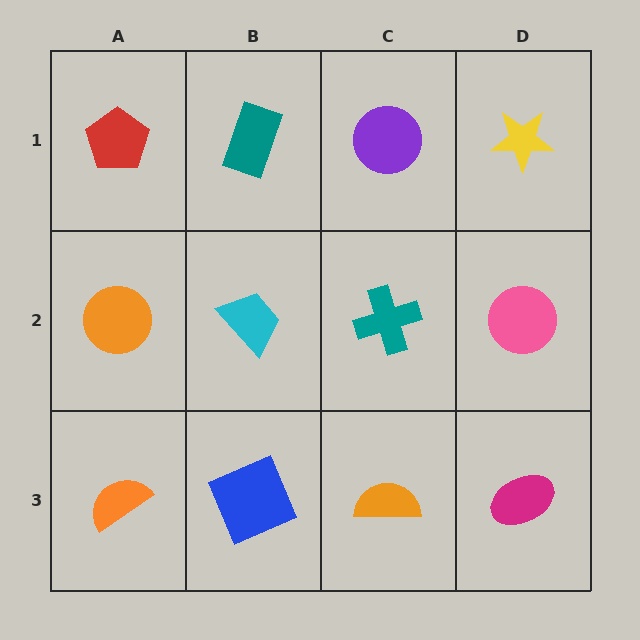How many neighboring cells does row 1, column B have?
3.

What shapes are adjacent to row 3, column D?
A pink circle (row 2, column D), an orange semicircle (row 3, column C).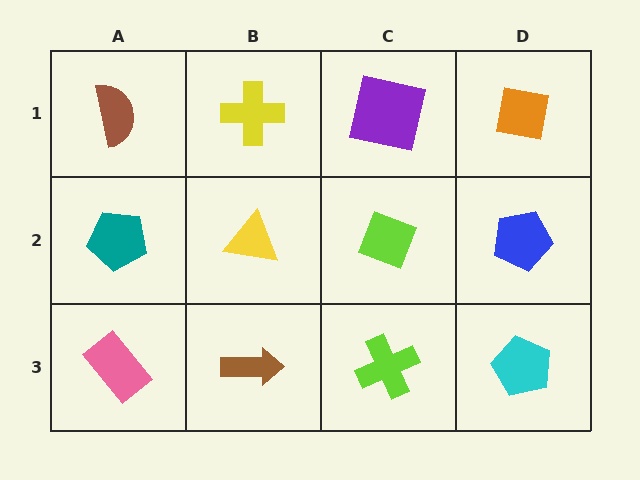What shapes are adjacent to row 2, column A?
A brown semicircle (row 1, column A), a pink rectangle (row 3, column A), a yellow triangle (row 2, column B).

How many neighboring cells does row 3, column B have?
3.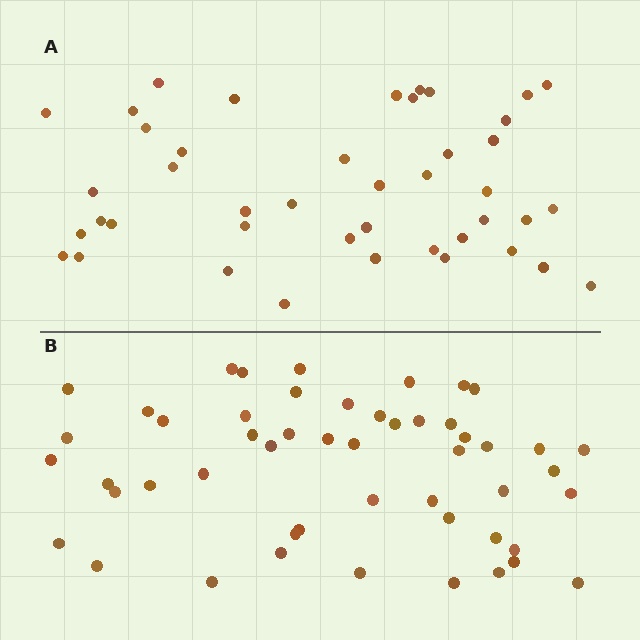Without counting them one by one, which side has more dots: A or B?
Region B (the bottom region) has more dots.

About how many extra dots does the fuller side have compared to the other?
Region B has roughly 8 or so more dots than region A.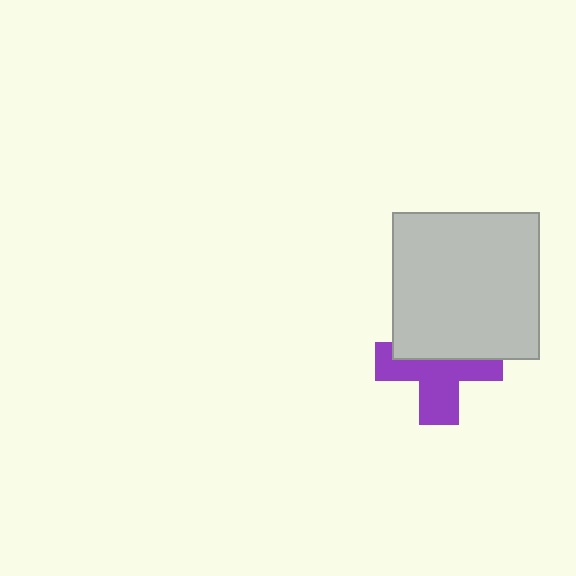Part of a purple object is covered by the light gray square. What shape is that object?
It is a cross.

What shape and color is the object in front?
The object in front is a light gray square.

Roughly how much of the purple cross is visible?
About half of it is visible (roughly 56%).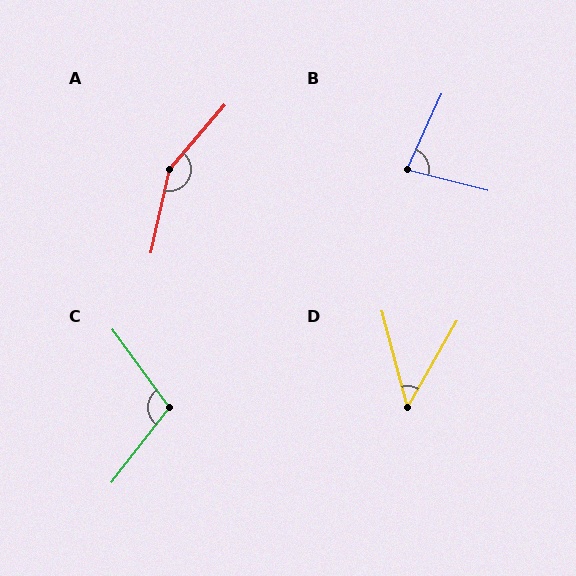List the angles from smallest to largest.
D (45°), B (79°), C (106°), A (152°).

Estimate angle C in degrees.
Approximately 106 degrees.